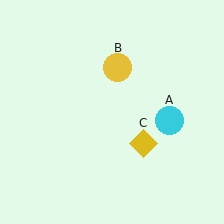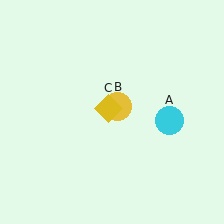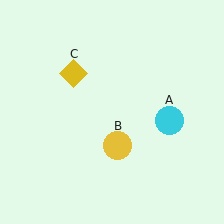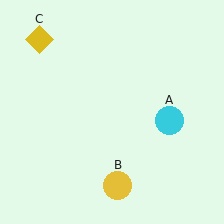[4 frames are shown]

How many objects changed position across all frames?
2 objects changed position: yellow circle (object B), yellow diamond (object C).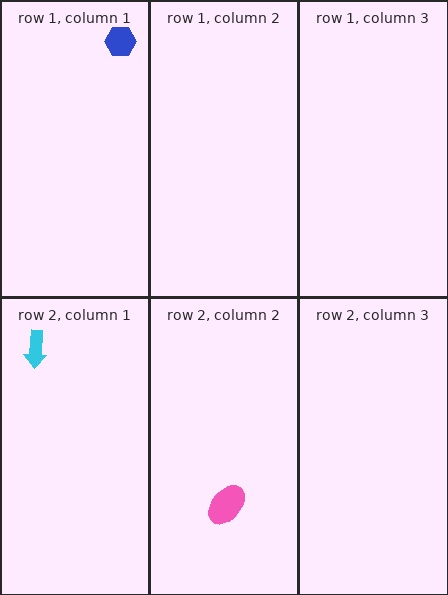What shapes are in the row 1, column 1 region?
The blue hexagon.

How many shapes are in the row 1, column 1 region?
1.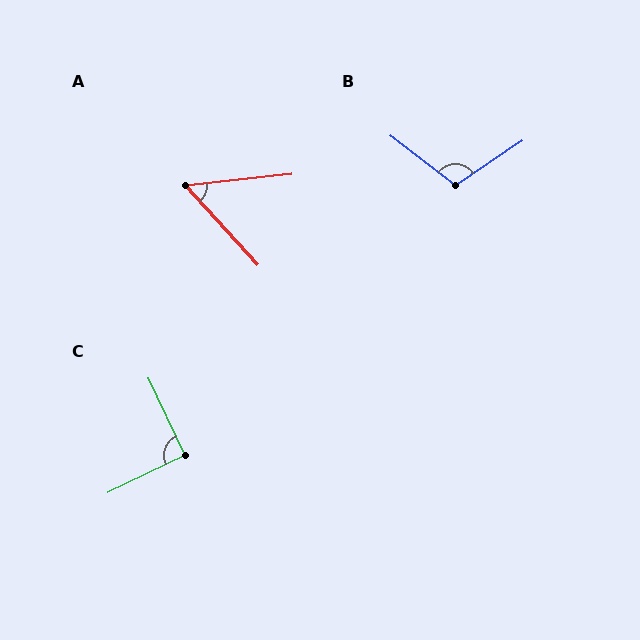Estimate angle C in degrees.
Approximately 91 degrees.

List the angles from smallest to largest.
A (54°), C (91°), B (108°).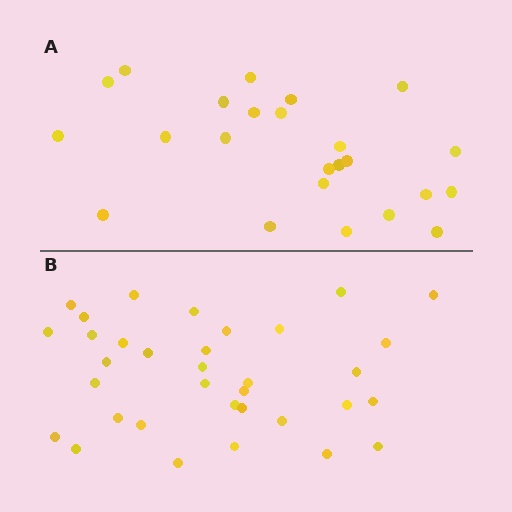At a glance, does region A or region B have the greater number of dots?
Region B (the bottom region) has more dots.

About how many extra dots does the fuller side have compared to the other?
Region B has roughly 10 or so more dots than region A.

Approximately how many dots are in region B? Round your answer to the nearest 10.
About 30 dots. (The exact count is 34, which rounds to 30.)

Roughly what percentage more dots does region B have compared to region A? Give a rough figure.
About 40% more.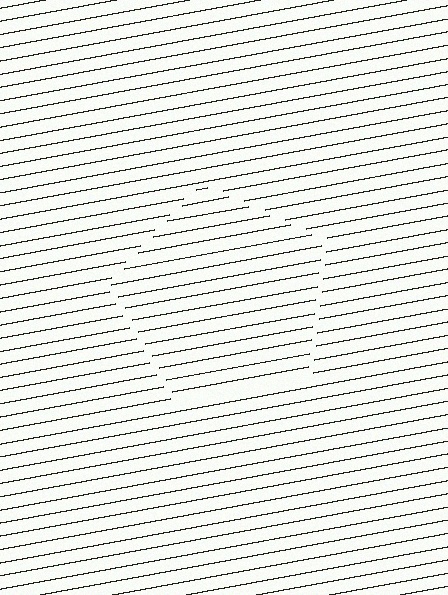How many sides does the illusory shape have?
5 sides — the line-ends trace a pentagon.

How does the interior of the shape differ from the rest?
The interior of the shape contains the same grating, shifted by half a period — the contour is defined by the phase discontinuity where line-ends from the inner and outer gratings abut.